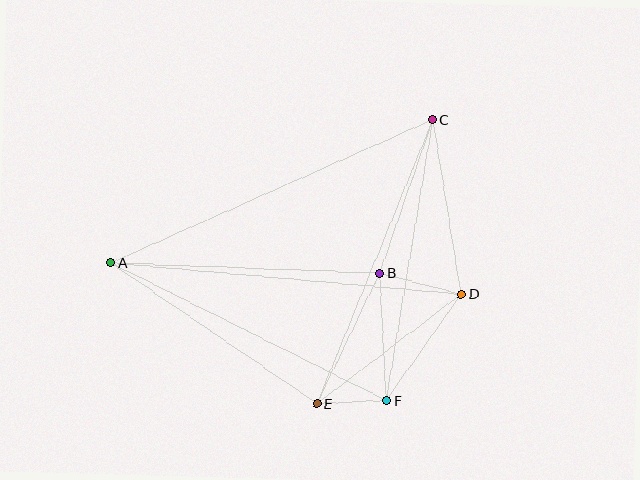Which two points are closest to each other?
Points E and F are closest to each other.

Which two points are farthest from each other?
Points A and C are farthest from each other.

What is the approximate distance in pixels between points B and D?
The distance between B and D is approximately 84 pixels.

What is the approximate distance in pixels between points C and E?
The distance between C and E is approximately 307 pixels.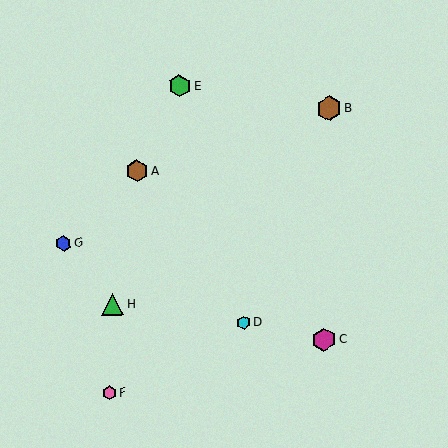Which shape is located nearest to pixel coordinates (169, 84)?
The green hexagon (labeled E) at (179, 86) is nearest to that location.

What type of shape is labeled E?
Shape E is a green hexagon.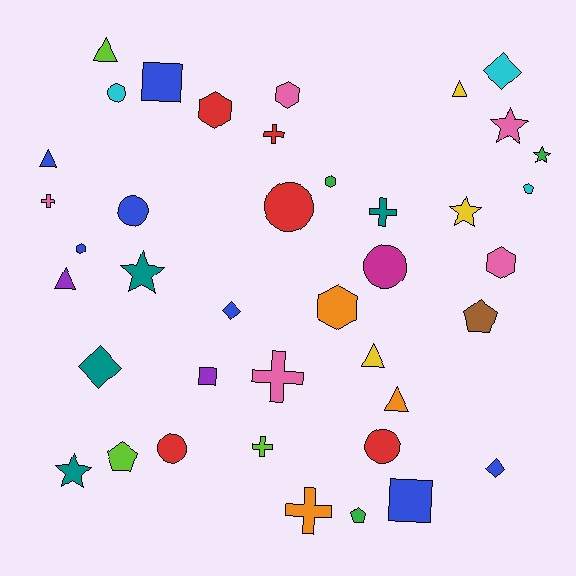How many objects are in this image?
There are 40 objects.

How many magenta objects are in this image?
There is 1 magenta object.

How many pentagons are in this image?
There are 4 pentagons.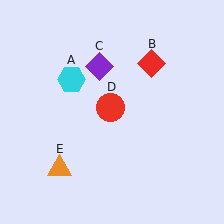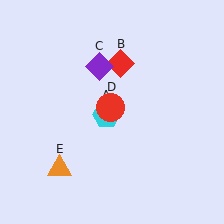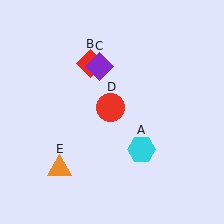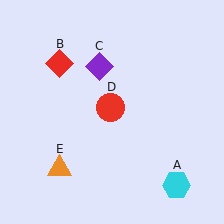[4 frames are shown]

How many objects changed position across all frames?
2 objects changed position: cyan hexagon (object A), red diamond (object B).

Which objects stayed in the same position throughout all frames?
Purple diamond (object C) and red circle (object D) and orange triangle (object E) remained stationary.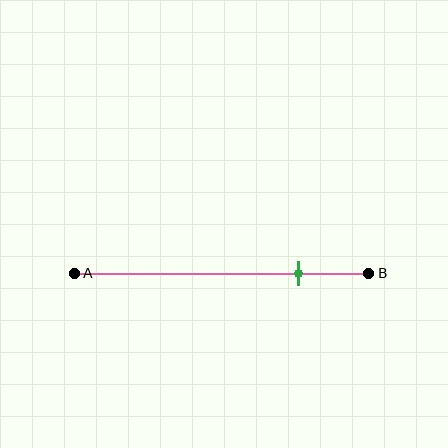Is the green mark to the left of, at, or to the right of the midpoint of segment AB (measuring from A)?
The green mark is to the right of the midpoint of segment AB.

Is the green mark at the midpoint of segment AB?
No, the mark is at about 75% from A, not at the 50% midpoint.